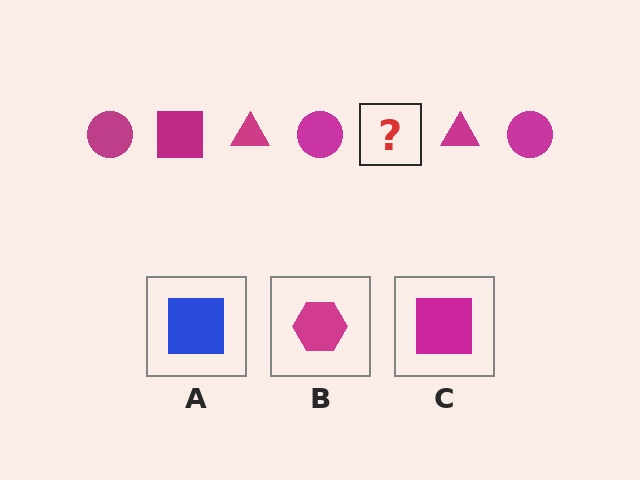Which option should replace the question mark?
Option C.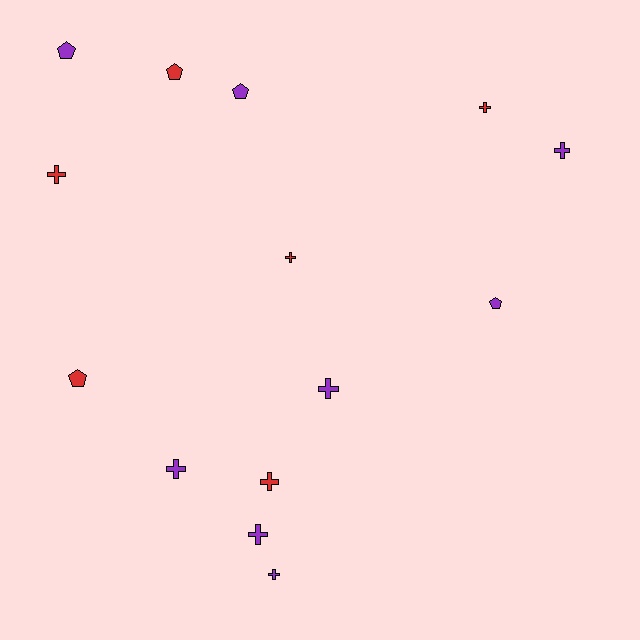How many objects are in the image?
There are 14 objects.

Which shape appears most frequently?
Cross, with 9 objects.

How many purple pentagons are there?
There are 3 purple pentagons.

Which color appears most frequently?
Purple, with 8 objects.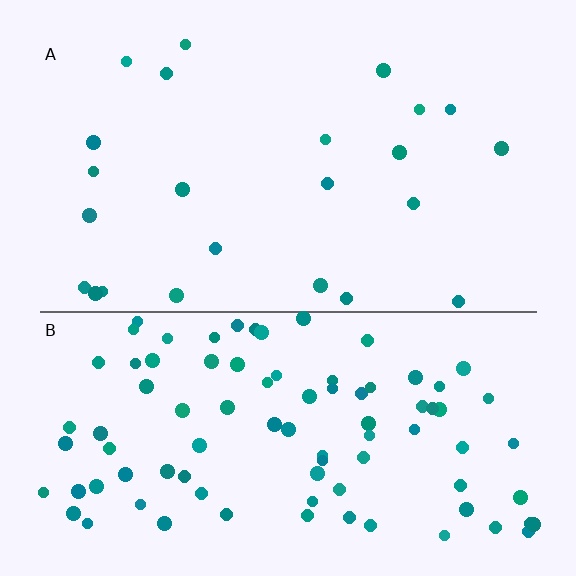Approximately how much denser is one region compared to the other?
Approximately 3.8× — region B over region A.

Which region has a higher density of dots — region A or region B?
B (the bottom).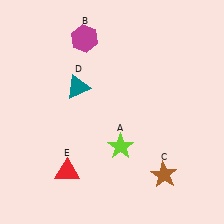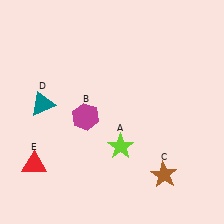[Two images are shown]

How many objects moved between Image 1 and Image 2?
3 objects moved between the two images.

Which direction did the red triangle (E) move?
The red triangle (E) moved left.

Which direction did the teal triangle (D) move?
The teal triangle (D) moved left.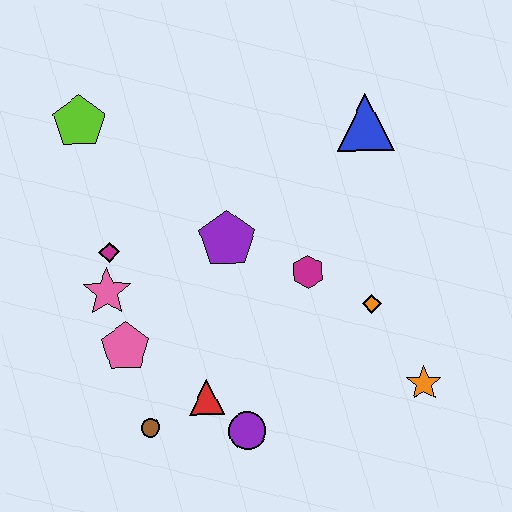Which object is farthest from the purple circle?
The lime pentagon is farthest from the purple circle.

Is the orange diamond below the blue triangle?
Yes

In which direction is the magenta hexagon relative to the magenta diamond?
The magenta hexagon is to the right of the magenta diamond.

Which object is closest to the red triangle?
The purple circle is closest to the red triangle.